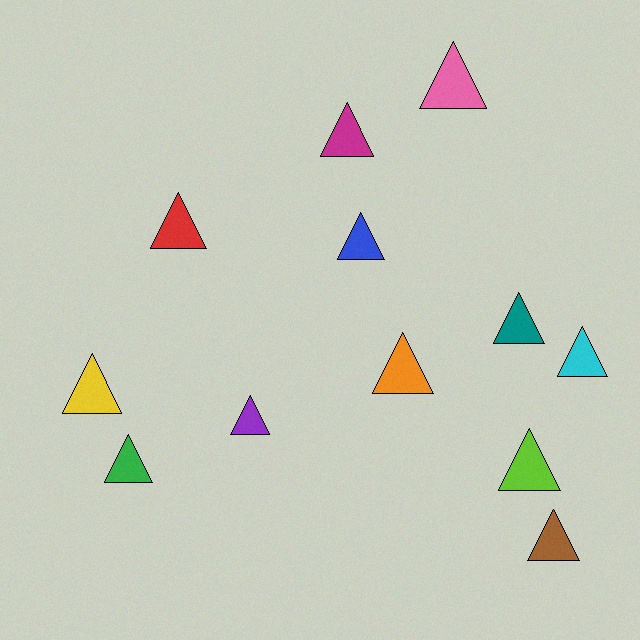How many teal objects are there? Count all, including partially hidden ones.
There is 1 teal object.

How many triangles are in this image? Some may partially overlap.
There are 12 triangles.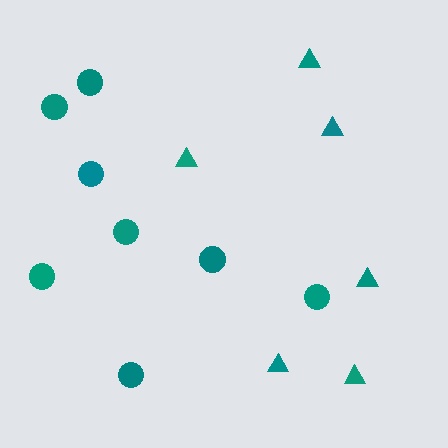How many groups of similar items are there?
There are 2 groups: one group of triangles (6) and one group of circles (8).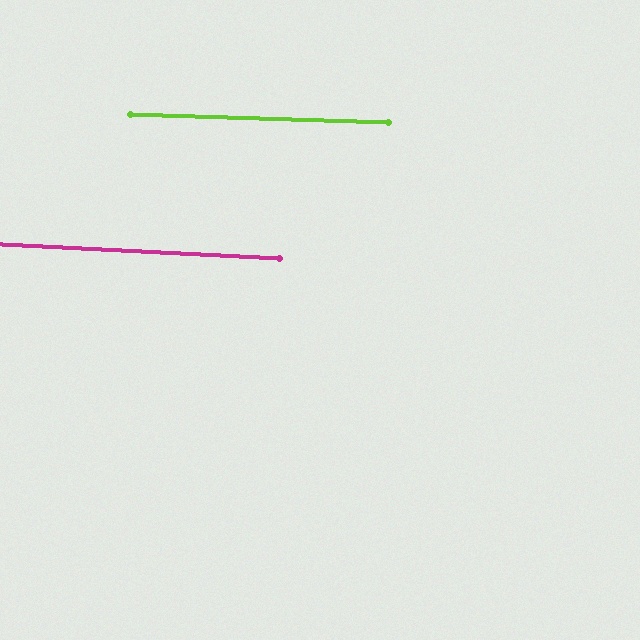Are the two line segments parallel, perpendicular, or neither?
Parallel — their directions differ by only 1.2°.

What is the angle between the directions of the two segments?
Approximately 1 degree.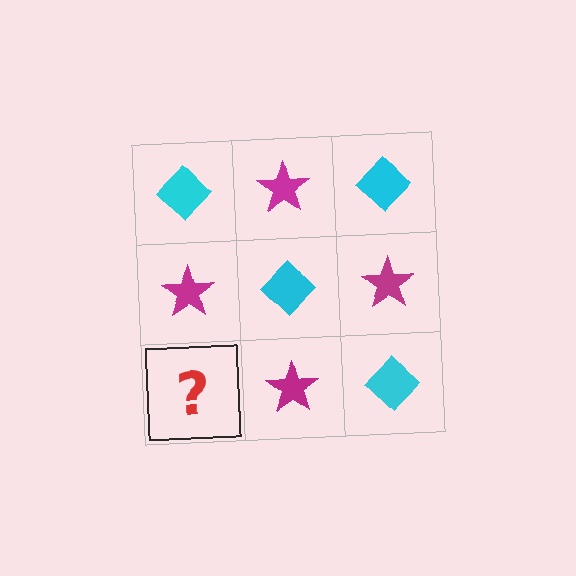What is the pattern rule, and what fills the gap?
The rule is that it alternates cyan diamond and magenta star in a checkerboard pattern. The gap should be filled with a cyan diamond.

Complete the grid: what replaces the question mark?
The question mark should be replaced with a cyan diamond.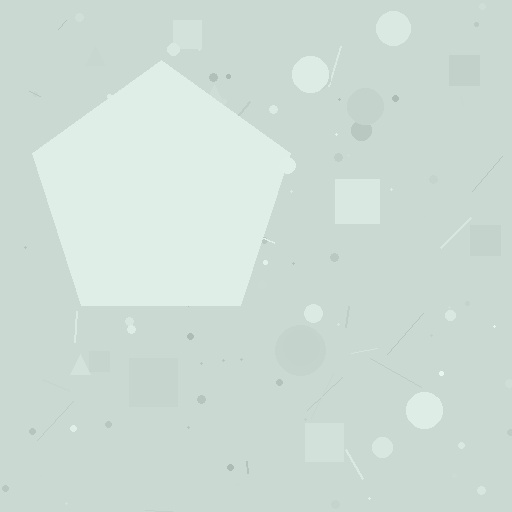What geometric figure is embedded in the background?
A pentagon is embedded in the background.